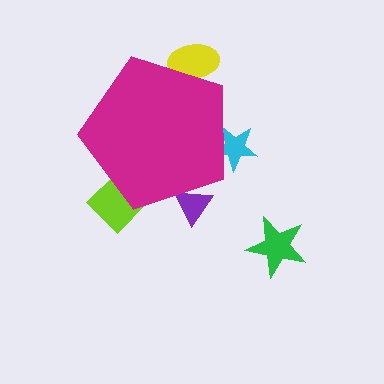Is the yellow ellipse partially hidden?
Yes, the yellow ellipse is partially hidden behind the magenta pentagon.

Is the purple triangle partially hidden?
Yes, the purple triangle is partially hidden behind the magenta pentagon.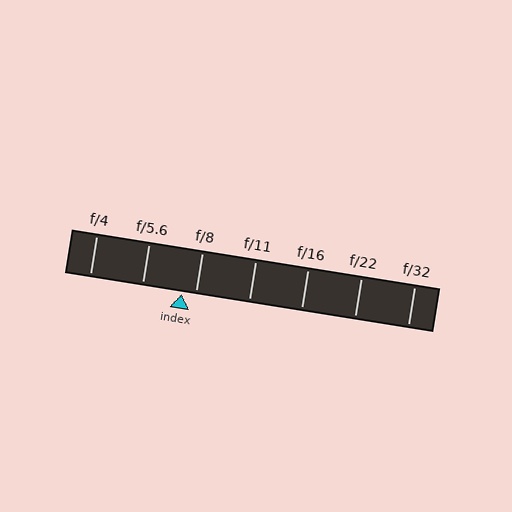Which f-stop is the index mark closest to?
The index mark is closest to f/8.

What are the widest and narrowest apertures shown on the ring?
The widest aperture shown is f/4 and the narrowest is f/32.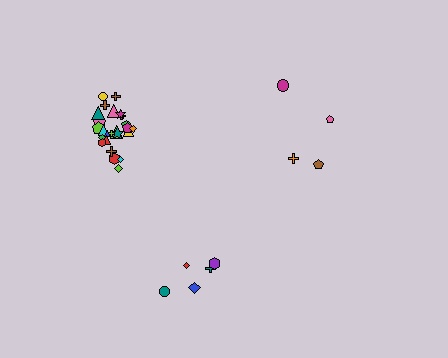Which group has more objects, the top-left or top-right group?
The top-left group.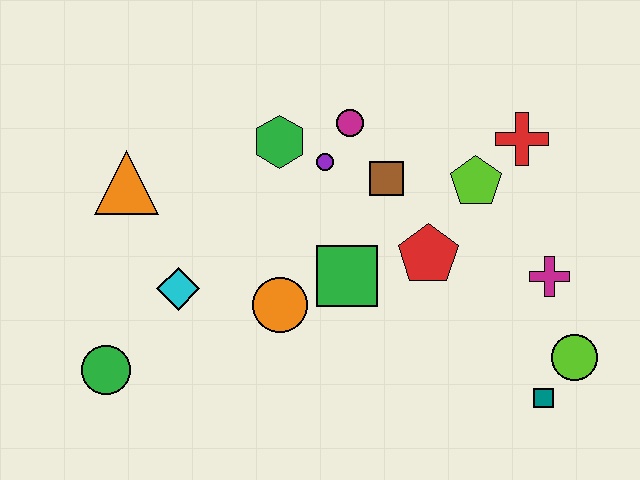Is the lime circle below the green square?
Yes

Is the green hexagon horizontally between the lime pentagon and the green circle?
Yes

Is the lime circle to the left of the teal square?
No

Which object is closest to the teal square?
The lime circle is closest to the teal square.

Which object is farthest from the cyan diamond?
The lime circle is farthest from the cyan diamond.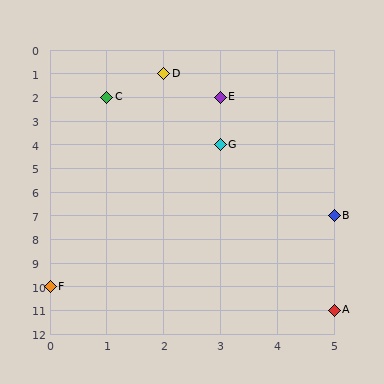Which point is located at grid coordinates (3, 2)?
Point E is at (3, 2).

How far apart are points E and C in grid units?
Points E and C are 2 columns apart.